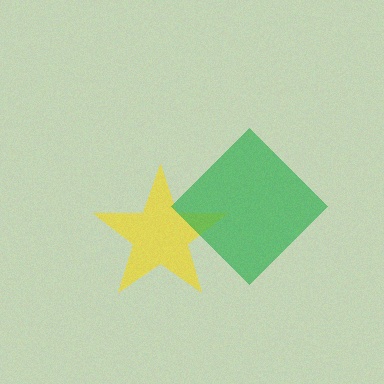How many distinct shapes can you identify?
There are 2 distinct shapes: a yellow star, a green diamond.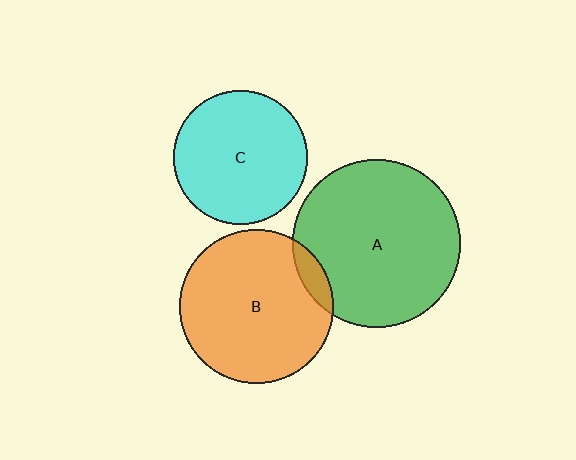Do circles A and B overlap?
Yes.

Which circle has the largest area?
Circle A (green).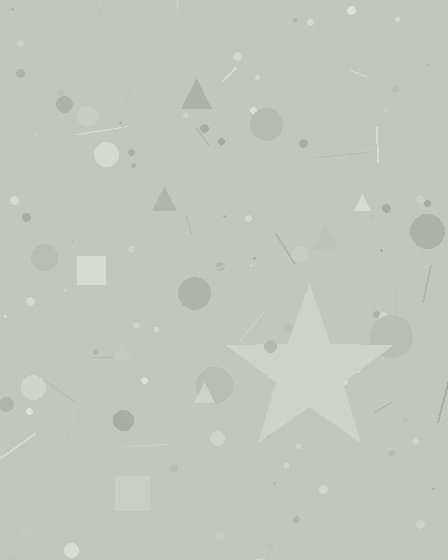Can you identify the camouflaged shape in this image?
The camouflaged shape is a star.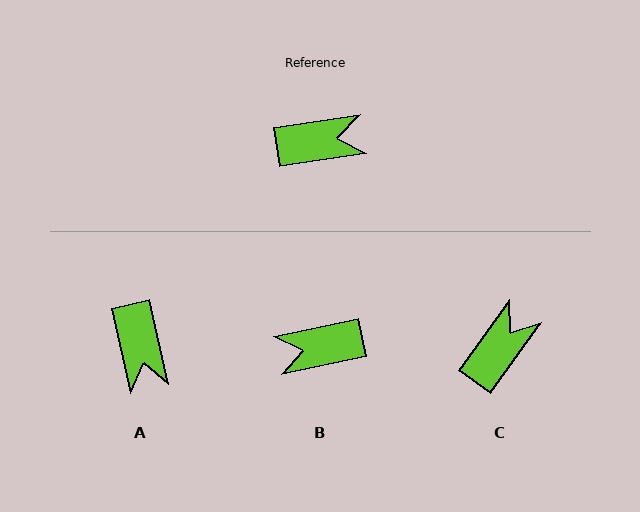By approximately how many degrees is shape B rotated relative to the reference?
Approximately 177 degrees clockwise.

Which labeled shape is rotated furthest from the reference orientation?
B, about 177 degrees away.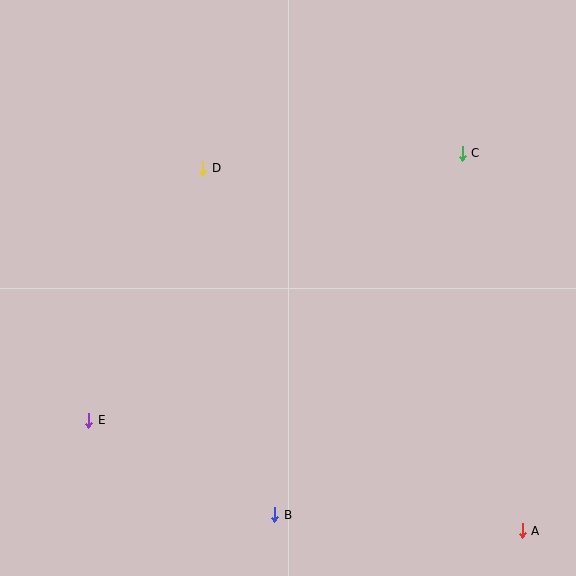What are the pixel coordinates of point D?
Point D is at (203, 168).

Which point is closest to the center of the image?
Point D at (203, 168) is closest to the center.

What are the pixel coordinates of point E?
Point E is at (89, 420).